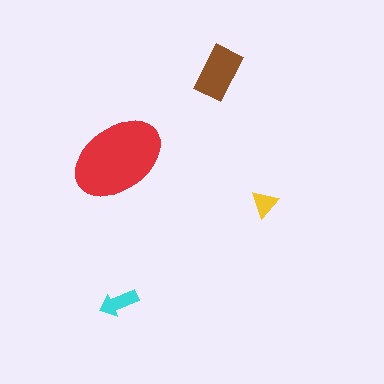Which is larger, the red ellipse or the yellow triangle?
The red ellipse.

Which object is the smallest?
The yellow triangle.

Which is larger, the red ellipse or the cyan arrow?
The red ellipse.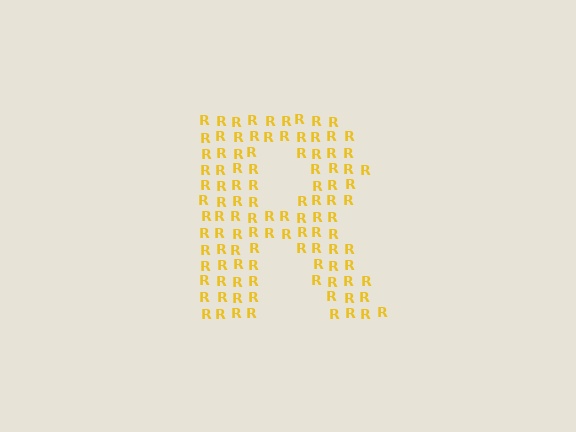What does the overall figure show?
The overall figure shows the letter R.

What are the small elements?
The small elements are letter R's.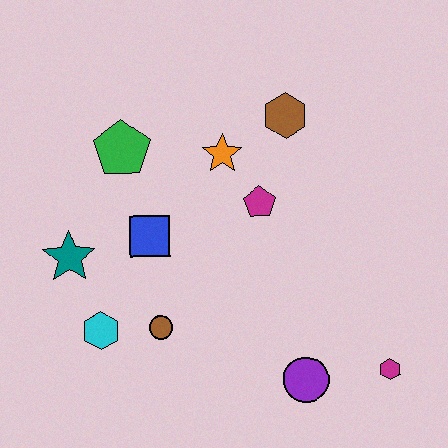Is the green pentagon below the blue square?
No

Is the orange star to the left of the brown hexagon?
Yes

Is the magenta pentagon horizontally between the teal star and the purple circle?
Yes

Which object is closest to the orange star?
The magenta pentagon is closest to the orange star.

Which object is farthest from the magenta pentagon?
The magenta hexagon is farthest from the magenta pentagon.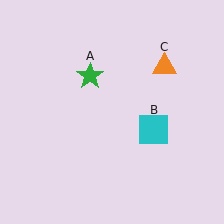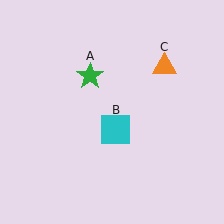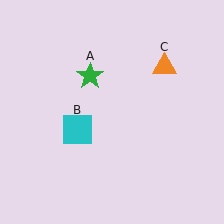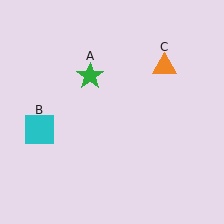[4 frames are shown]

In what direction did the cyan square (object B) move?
The cyan square (object B) moved left.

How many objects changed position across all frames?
1 object changed position: cyan square (object B).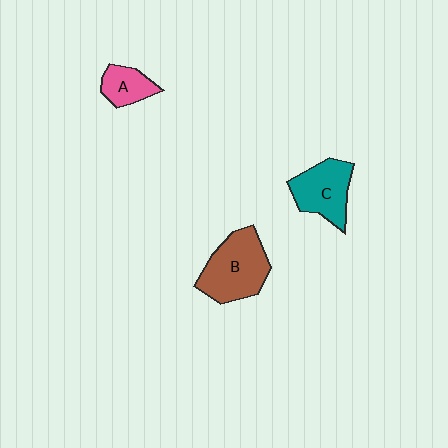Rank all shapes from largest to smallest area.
From largest to smallest: B (brown), C (teal), A (pink).